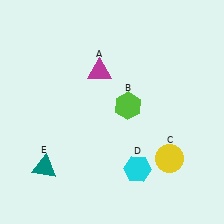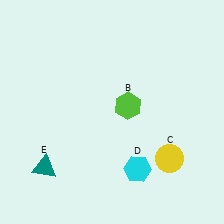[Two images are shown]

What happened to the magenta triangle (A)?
The magenta triangle (A) was removed in Image 2. It was in the top-left area of Image 1.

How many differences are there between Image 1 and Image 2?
There is 1 difference between the two images.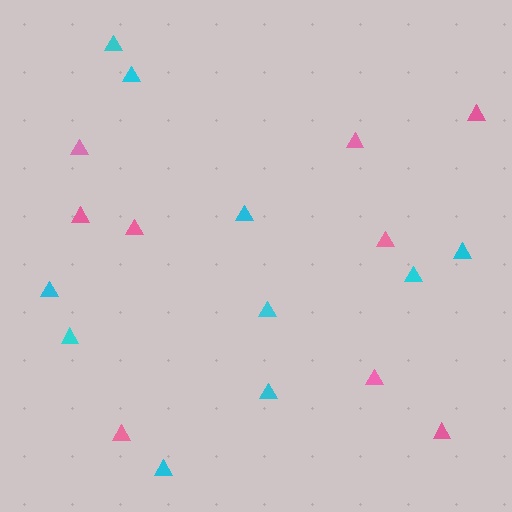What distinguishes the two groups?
There are 2 groups: one group of cyan triangles (10) and one group of pink triangles (9).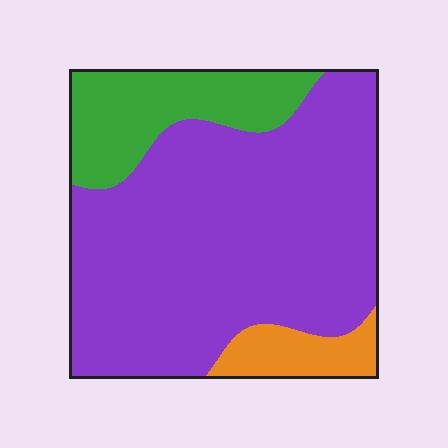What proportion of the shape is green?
Green covers around 20% of the shape.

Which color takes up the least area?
Orange, at roughly 10%.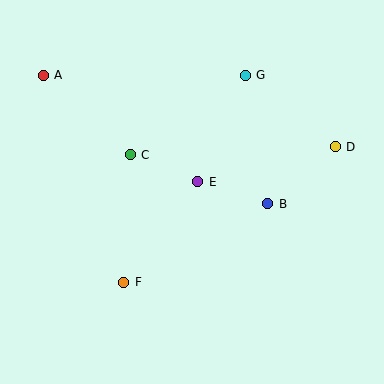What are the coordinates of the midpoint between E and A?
The midpoint between E and A is at (120, 128).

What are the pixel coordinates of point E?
Point E is at (198, 182).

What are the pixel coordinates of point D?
Point D is at (335, 147).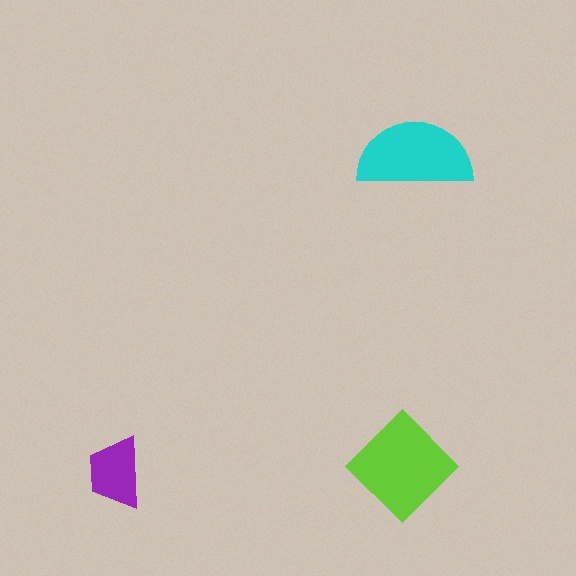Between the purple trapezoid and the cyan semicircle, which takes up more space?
The cyan semicircle.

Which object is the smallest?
The purple trapezoid.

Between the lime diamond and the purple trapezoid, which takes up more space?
The lime diamond.